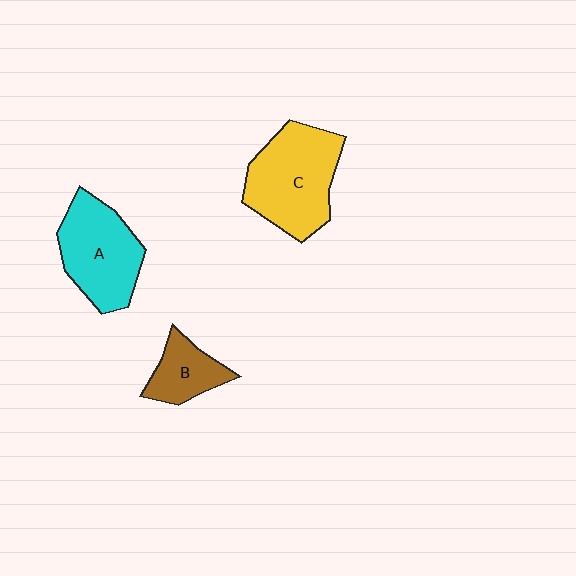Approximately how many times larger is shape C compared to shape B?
Approximately 2.2 times.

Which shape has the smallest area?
Shape B (brown).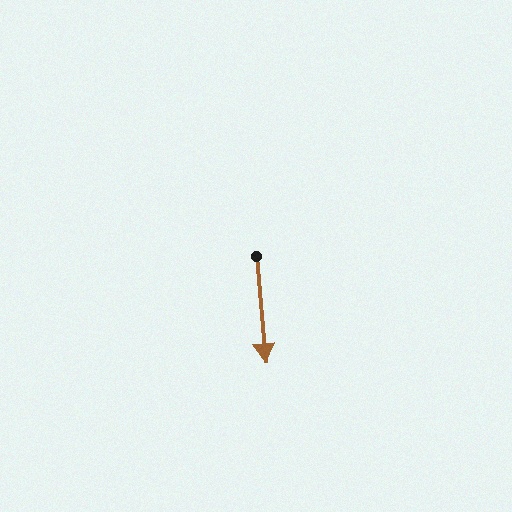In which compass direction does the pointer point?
South.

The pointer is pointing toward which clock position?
Roughly 6 o'clock.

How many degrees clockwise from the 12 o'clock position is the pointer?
Approximately 175 degrees.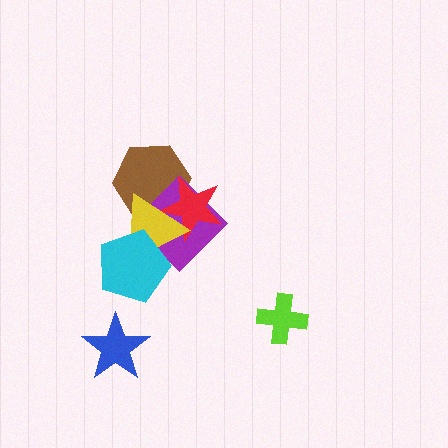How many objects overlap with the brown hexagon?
3 objects overlap with the brown hexagon.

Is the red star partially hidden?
Yes, it is partially covered by another shape.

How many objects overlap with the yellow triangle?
4 objects overlap with the yellow triangle.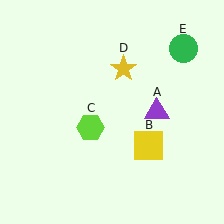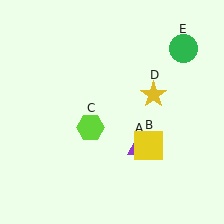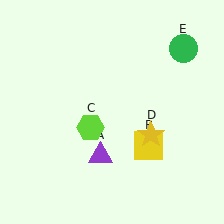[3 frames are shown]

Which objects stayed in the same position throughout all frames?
Yellow square (object B) and lime hexagon (object C) and green circle (object E) remained stationary.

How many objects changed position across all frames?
2 objects changed position: purple triangle (object A), yellow star (object D).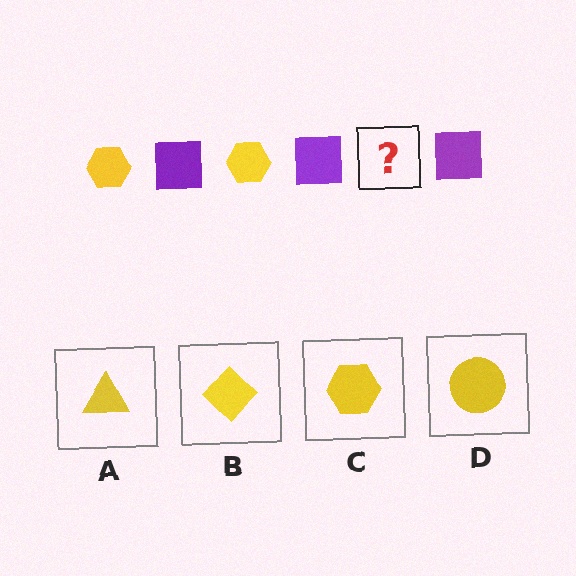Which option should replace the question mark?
Option C.